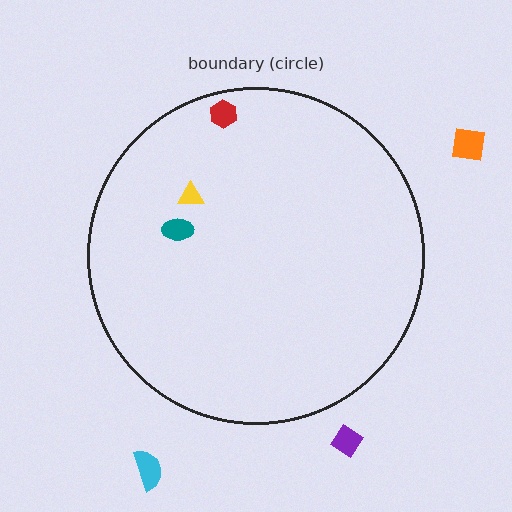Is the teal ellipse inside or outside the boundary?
Inside.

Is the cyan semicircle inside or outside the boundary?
Outside.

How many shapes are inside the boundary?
3 inside, 3 outside.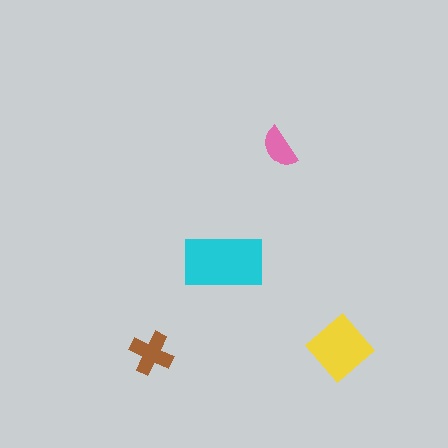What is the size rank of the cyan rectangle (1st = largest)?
1st.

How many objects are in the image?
There are 4 objects in the image.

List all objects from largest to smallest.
The cyan rectangle, the yellow diamond, the brown cross, the pink semicircle.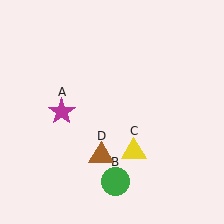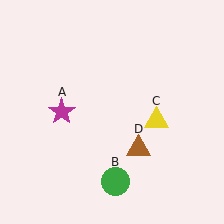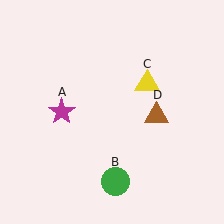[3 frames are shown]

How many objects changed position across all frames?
2 objects changed position: yellow triangle (object C), brown triangle (object D).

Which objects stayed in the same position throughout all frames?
Magenta star (object A) and green circle (object B) remained stationary.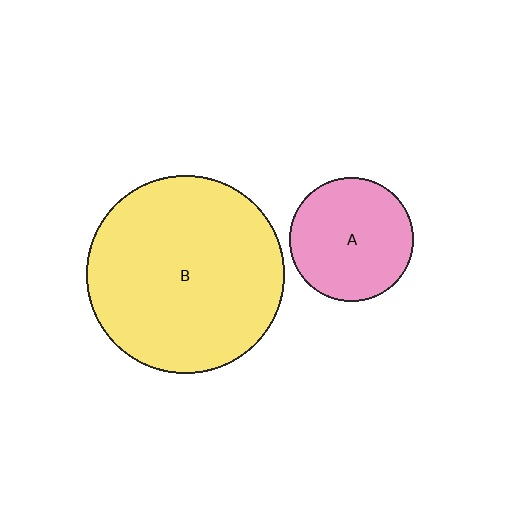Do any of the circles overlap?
No, none of the circles overlap.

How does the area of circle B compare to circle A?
Approximately 2.5 times.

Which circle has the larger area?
Circle B (yellow).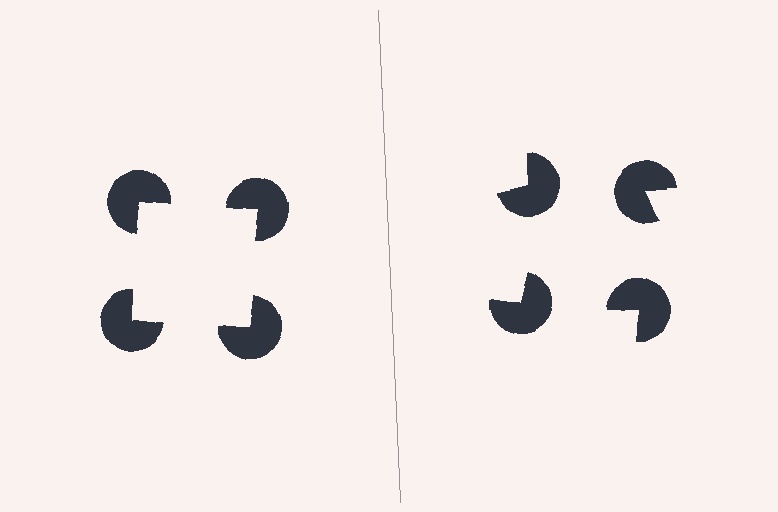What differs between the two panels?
The pac-man discs are positioned identically on both sides; only the wedge orientations differ. On the left they align to a square; on the right they are misaligned.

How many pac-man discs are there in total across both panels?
8 — 4 on each side.